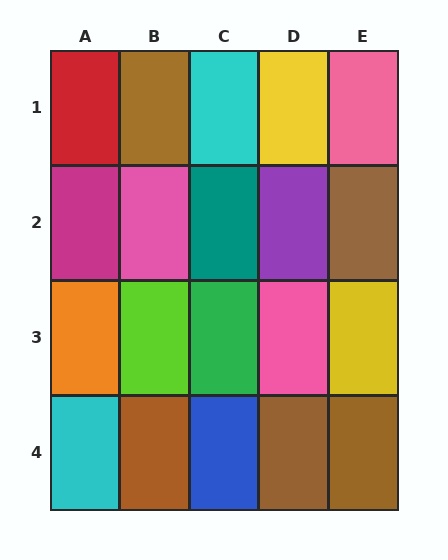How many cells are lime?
1 cell is lime.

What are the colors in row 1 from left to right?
Red, brown, cyan, yellow, pink.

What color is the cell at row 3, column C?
Green.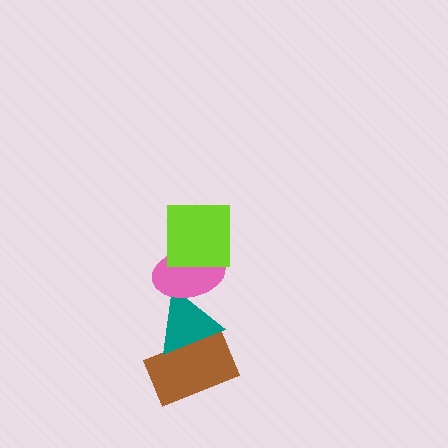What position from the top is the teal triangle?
The teal triangle is 3rd from the top.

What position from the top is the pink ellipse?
The pink ellipse is 2nd from the top.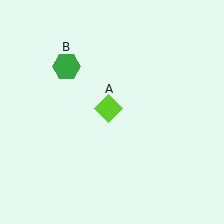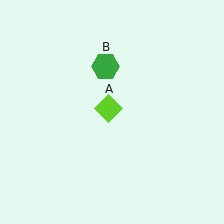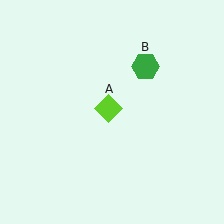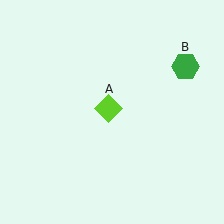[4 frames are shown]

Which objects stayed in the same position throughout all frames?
Lime diamond (object A) remained stationary.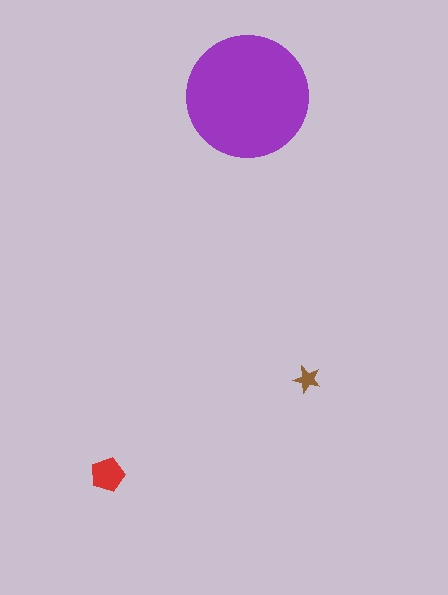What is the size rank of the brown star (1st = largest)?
3rd.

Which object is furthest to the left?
The red pentagon is leftmost.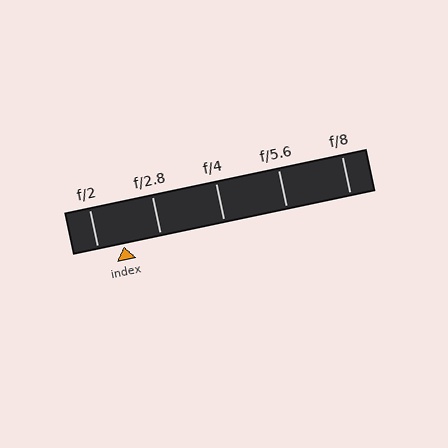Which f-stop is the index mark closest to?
The index mark is closest to f/2.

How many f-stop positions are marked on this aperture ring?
There are 5 f-stop positions marked.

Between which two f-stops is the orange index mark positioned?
The index mark is between f/2 and f/2.8.